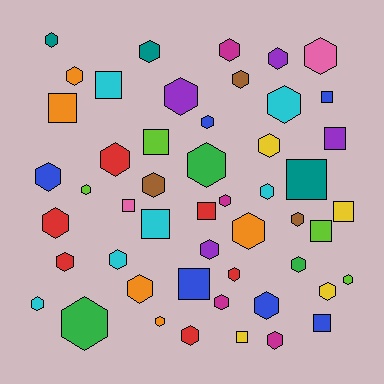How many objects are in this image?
There are 50 objects.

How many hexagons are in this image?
There are 36 hexagons.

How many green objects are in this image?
There are 3 green objects.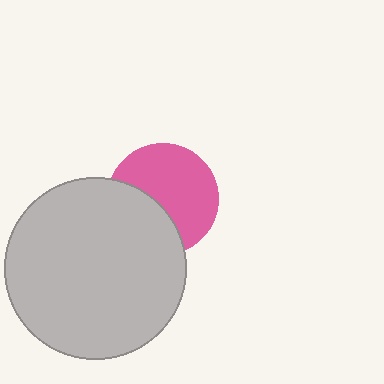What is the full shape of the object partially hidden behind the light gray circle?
The partially hidden object is a pink circle.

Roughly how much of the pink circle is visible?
About half of it is visible (roughly 62%).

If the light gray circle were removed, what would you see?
You would see the complete pink circle.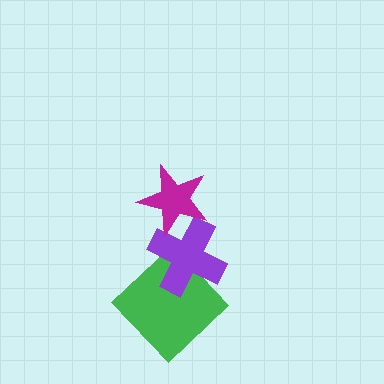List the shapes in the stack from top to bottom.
From top to bottom: the magenta star, the purple cross, the green diamond.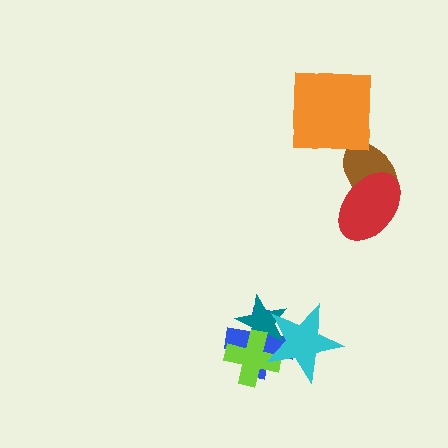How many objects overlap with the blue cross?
3 objects overlap with the blue cross.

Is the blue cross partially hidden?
Yes, it is partially covered by another shape.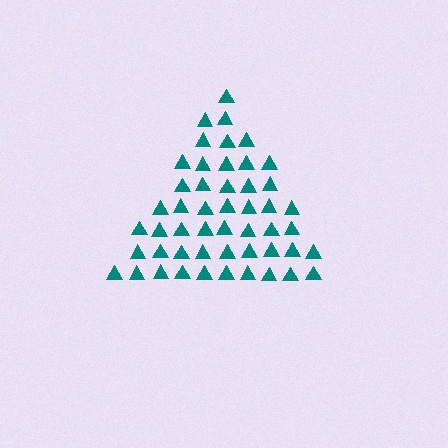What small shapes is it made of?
It is made of small triangles.